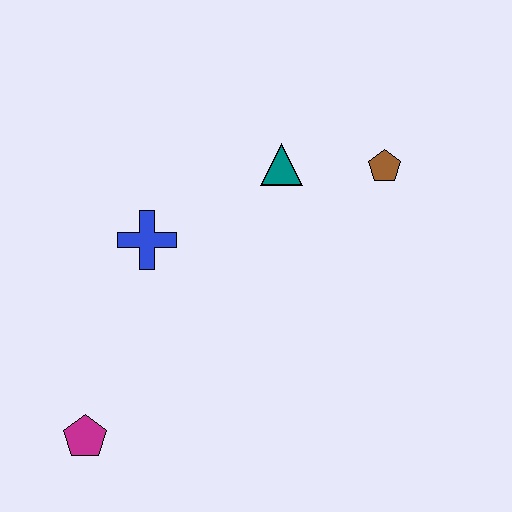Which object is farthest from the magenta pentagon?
The brown pentagon is farthest from the magenta pentagon.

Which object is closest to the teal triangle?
The brown pentagon is closest to the teal triangle.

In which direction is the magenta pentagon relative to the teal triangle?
The magenta pentagon is below the teal triangle.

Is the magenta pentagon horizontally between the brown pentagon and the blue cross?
No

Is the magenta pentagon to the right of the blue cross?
No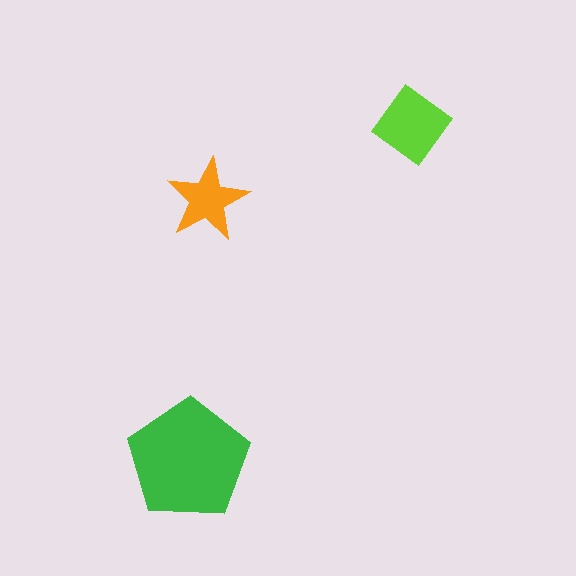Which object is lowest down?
The green pentagon is bottommost.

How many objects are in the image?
There are 3 objects in the image.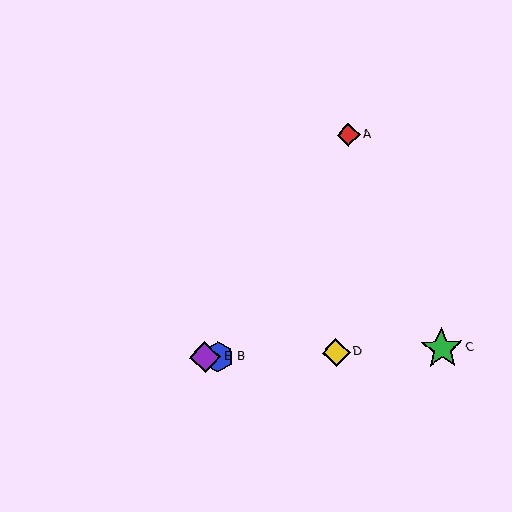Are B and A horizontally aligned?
No, B is at y≈357 and A is at y≈135.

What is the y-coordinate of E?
Object E is at y≈357.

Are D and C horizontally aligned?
Yes, both are at y≈353.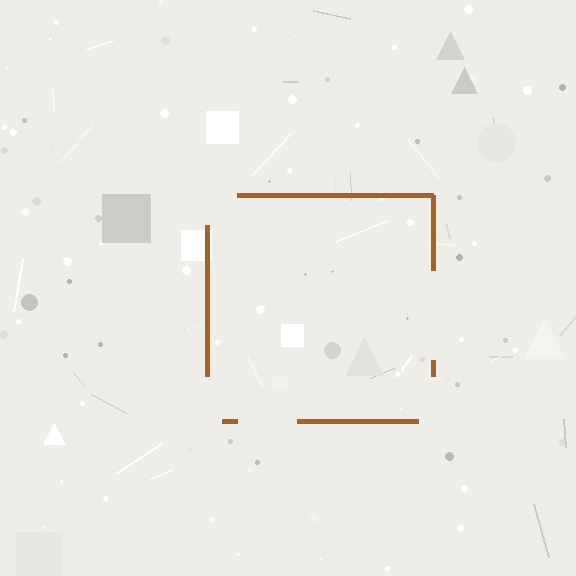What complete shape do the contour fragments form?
The contour fragments form a square.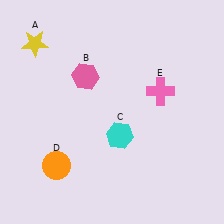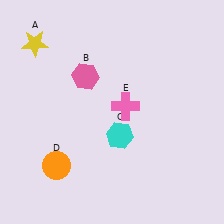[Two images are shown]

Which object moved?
The pink cross (E) moved left.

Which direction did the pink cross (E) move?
The pink cross (E) moved left.